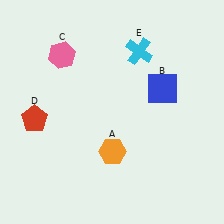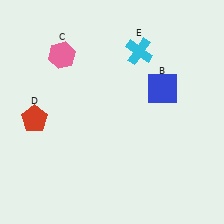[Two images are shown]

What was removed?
The orange hexagon (A) was removed in Image 2.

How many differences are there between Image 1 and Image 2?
There is 1 difference between the two images.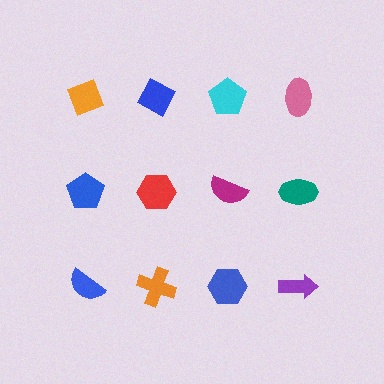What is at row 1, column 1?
An orange diamond.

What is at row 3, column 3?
A blue hexagon.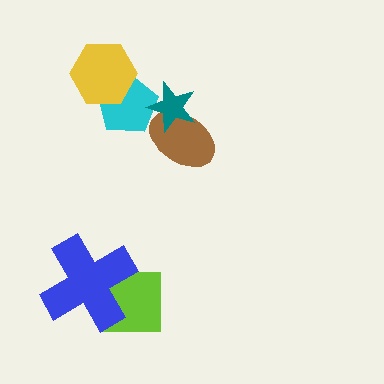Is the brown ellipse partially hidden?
Yes, it is partially covered by another shape.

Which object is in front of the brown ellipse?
The teal star is in front of the brown ellipse.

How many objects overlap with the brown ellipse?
1 object overlaps with the brown ellipse.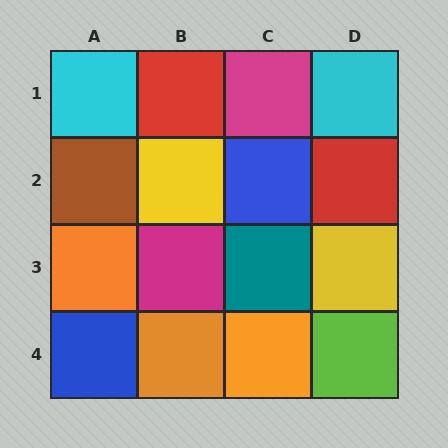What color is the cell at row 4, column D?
Lime.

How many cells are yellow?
2 cells are yellow.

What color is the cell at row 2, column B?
Yellow.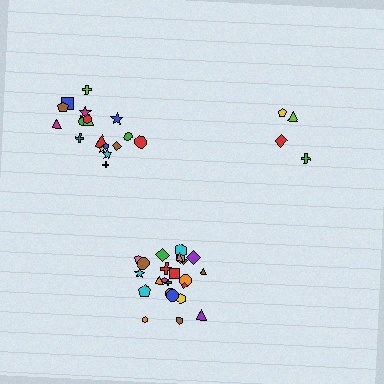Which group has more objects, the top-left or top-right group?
The top-left group.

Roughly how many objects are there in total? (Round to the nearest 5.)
Roughly 45 objects in total.